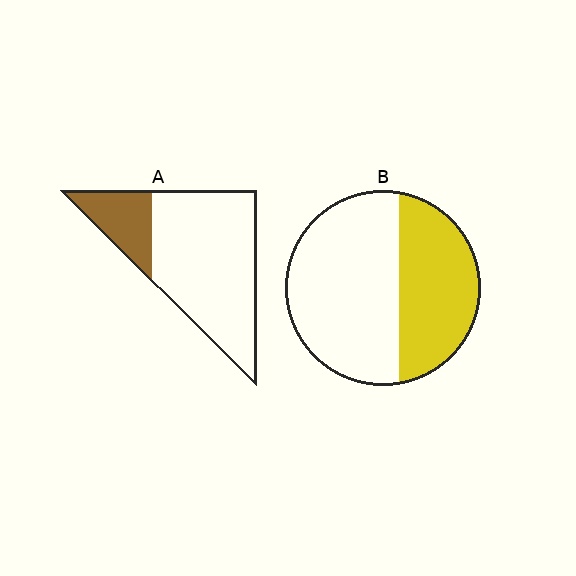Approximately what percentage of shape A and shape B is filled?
A is approximately 20% and B is approximately 40%.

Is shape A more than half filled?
No.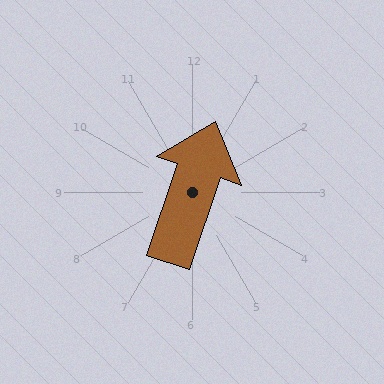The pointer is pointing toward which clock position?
Roughly 1 o'clock.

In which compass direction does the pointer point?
North.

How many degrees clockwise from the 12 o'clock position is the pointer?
Approximately 19 degrees.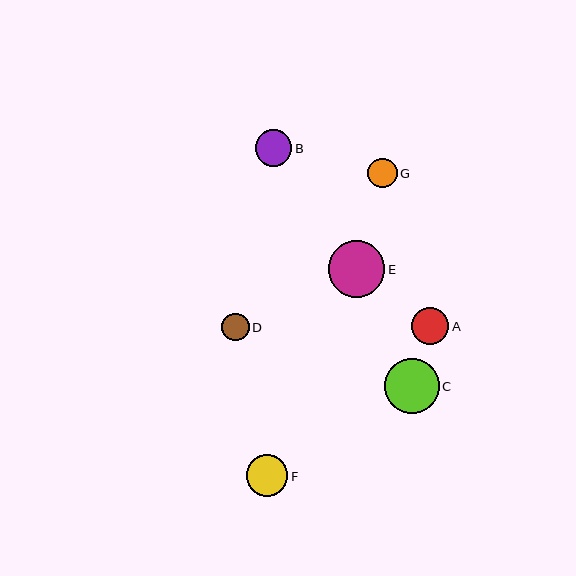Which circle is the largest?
Circle E is the largest with a size of approximately 56 pixels.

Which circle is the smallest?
Circle D is the smallest with a size of approximately 28 pixels.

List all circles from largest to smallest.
From largest to smallest: E, C, F, A, B, G, D.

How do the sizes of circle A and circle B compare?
Circle A and circle B are approximately the same size.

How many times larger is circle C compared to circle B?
Circle C is approximately 1.5 times the size of circle B.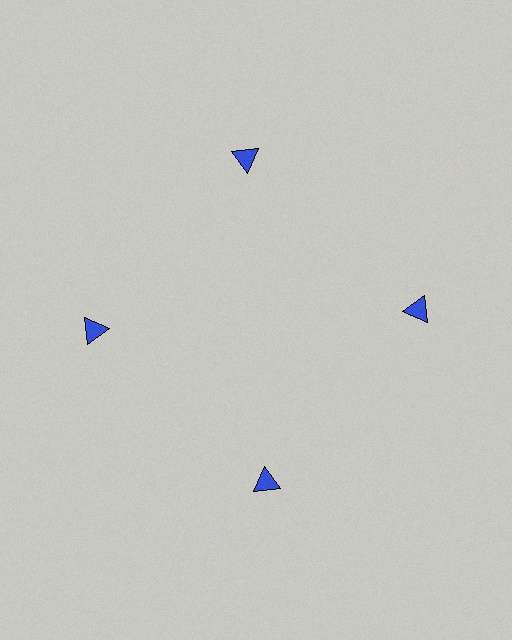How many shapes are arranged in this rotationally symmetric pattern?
There are 4 shapes, arranged in 4 groups of 1.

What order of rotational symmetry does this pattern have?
This pattern has 4-fold rotational symmetry.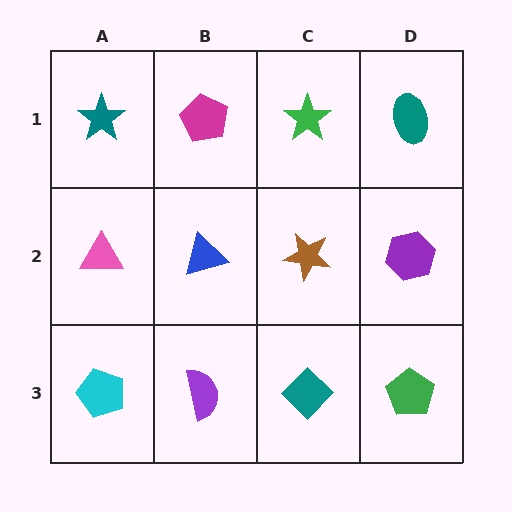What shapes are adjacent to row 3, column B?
A blue triangle (row 2, column B), a cyan pentagon (row 3, column A), a teal diamond (row 3, column C).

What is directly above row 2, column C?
A green star.